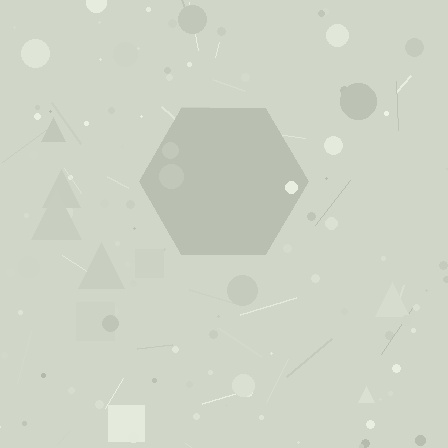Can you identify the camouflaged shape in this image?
The camouflaged shape is a hexagon.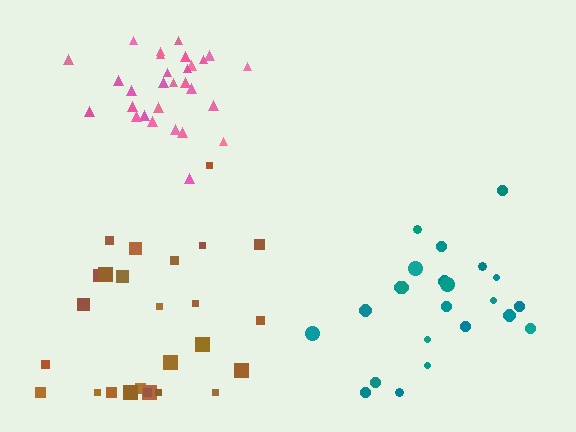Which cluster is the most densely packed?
Pink.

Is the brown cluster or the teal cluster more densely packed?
Teal.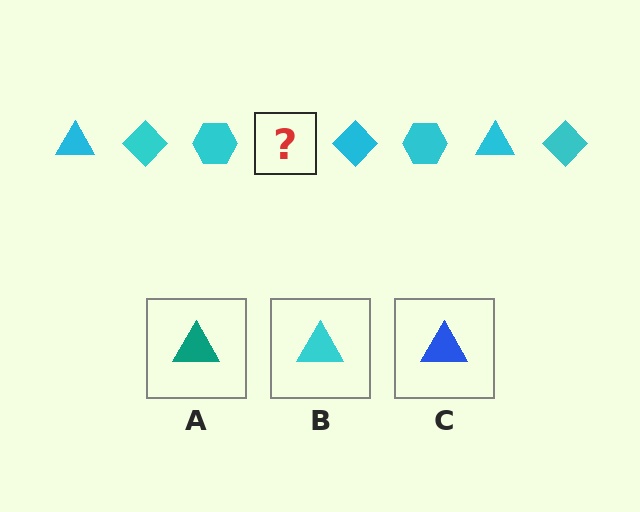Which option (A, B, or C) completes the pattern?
B.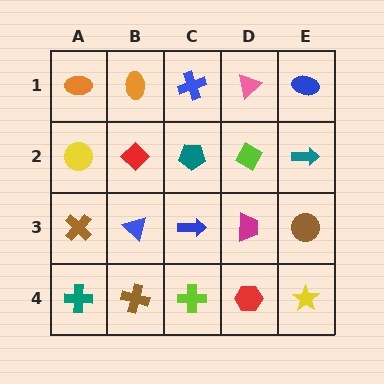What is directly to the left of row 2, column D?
A teal pentagon.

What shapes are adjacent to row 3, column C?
A teal pentagon (row 2, column C), a lime cross (row 4, column C), a blue triangle (row 3, column B), a magenta trapezoid (row 3, column D).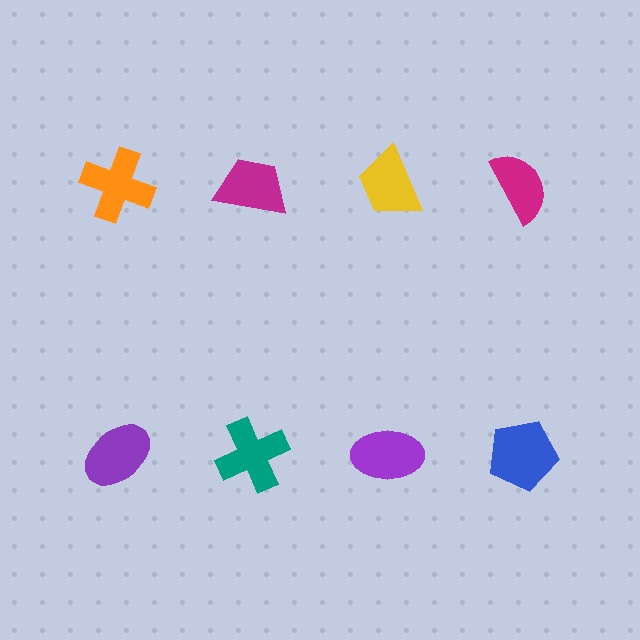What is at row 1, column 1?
An orange cross.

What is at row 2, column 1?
A purple ellipse.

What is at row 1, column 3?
A yellow trapezoid.